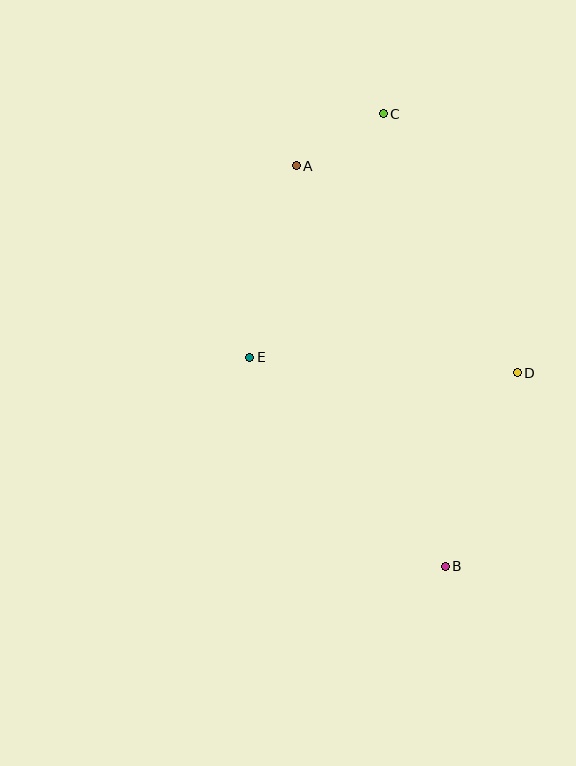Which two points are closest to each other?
Points A and C are closest to each other.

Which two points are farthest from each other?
Points B and C are farthest from each other.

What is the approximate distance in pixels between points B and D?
The distance between B and D is approximately 206 pixels.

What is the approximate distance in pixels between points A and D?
The distance between A and D is approximately 303 pixels.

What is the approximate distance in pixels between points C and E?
The distance between C and E is approximately 278 pixels.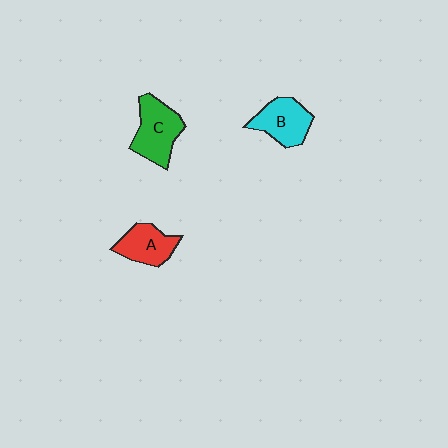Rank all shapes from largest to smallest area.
From largest to smallest: C (green), B (cyan), A (red).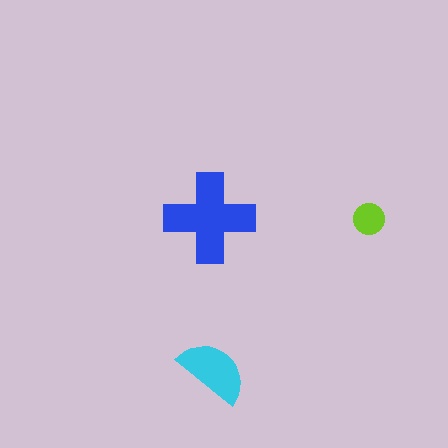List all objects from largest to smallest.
The blue cross, the cyan semicircle, the lime circle.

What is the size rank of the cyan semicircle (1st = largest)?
2nd.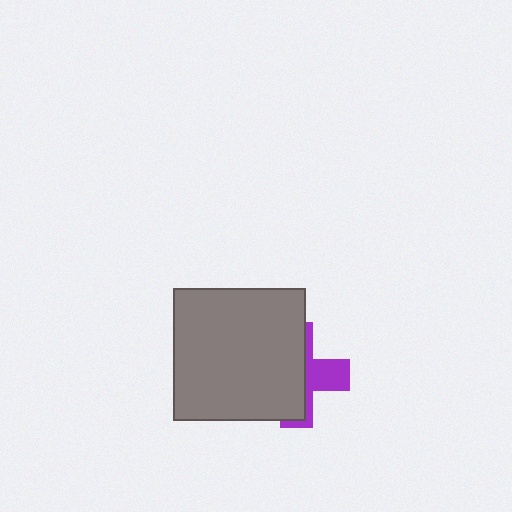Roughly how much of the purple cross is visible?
A small part of it is visible (roughly 36%).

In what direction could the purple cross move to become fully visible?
The purple cross could move right. That would shift it out from behind the gray square entirely.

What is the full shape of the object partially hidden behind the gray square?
The partially hidden object is a purple cross.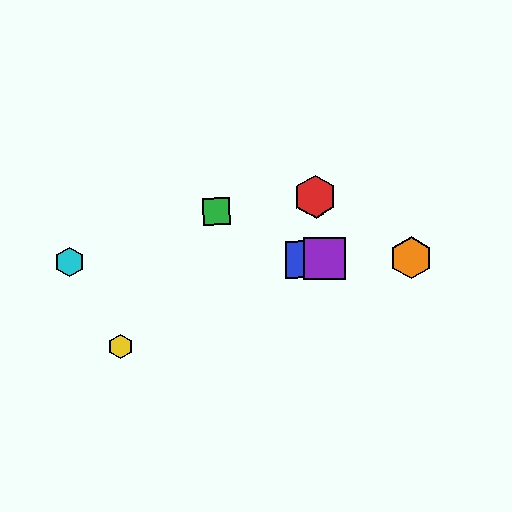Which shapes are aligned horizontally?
The blue square, the purple square, the orange hexagon, the cyan hexagon are aligned horizontally.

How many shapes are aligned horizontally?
4 shapes (the blue square, the purple square, the orange hexagon, the cyan hexagon) are aligned horizontally.